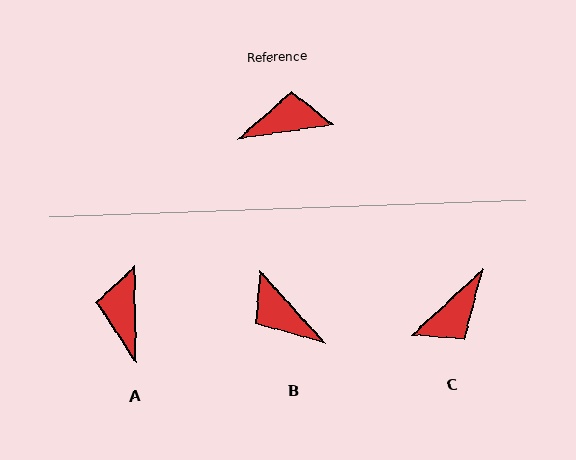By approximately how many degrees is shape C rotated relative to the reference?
Approximately 146 degrees clockwise.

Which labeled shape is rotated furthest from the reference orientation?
C, about 146 degrees away.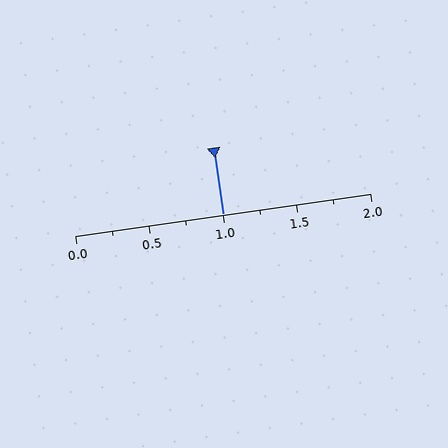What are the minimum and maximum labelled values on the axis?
The axis runs from 0.0 to 2.0.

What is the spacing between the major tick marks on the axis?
The major ticks are spaced 0.5 apart.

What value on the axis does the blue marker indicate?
The marker indicates approximately 1.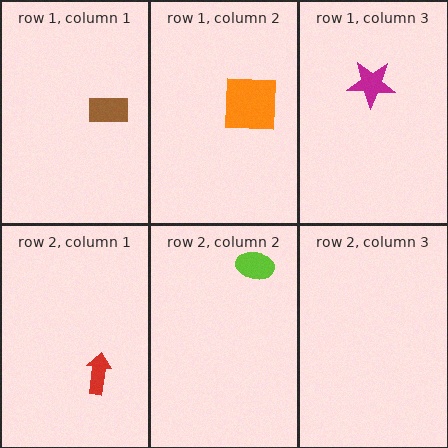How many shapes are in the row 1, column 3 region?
1.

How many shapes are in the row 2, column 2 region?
1.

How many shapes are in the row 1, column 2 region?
1.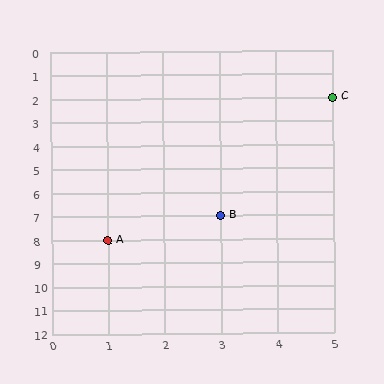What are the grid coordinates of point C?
Point C is at grid coordinates (5, 2).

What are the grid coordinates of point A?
Point A is at grid coordinates (1, 8).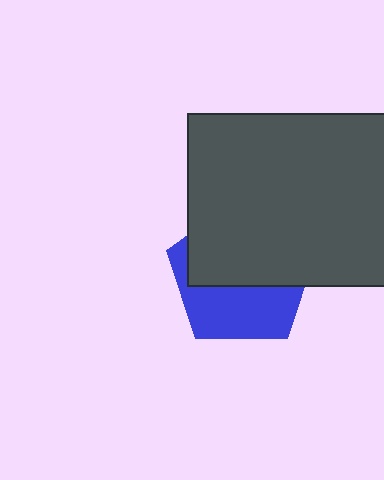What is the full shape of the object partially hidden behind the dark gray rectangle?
The partially hidden object is a blue pentagon.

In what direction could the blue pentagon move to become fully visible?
The blue pentagon could move down. That would shift it out from behind the dark gray rectangle entirely.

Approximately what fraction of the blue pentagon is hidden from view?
Roughly 57% of the blue pentagon is hidden behind the dark gray rectangle.